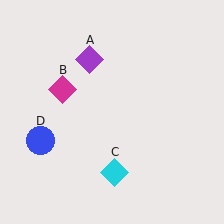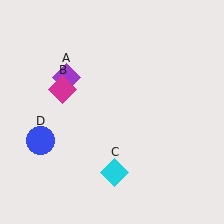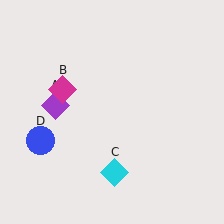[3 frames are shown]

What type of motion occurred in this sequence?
The purple diamond (object A) rotated counterclockwise around the center of the scene.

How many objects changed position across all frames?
1 object changed position: purple diamond (object A).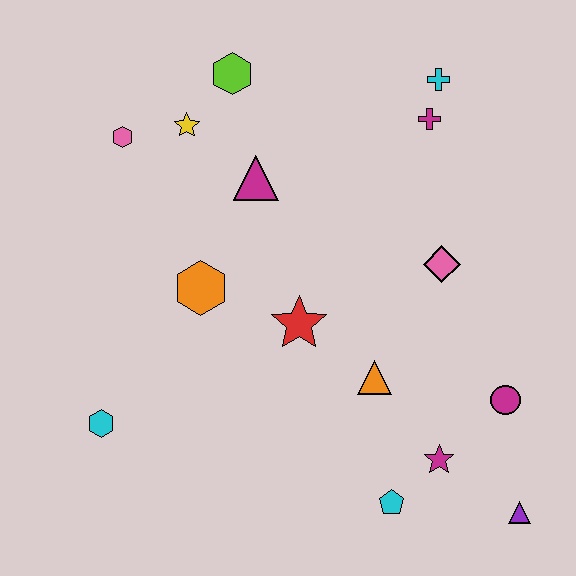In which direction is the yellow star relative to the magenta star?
The yellow star is above the magenta star.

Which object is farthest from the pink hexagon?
The purple triangle is farthest from the pink hexagon.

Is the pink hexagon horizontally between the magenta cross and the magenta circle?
No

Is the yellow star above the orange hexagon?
Yes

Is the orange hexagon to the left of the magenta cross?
Yes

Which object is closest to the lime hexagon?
The yellow star is closest to the lime hexagon.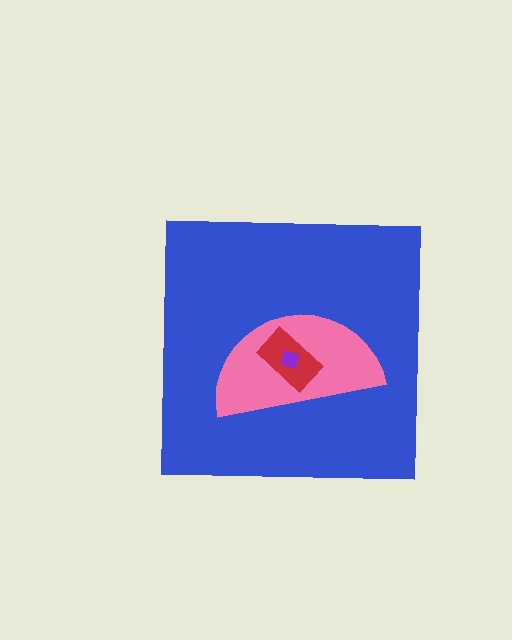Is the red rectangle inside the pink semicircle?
Yes.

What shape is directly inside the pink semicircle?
The red rectangle.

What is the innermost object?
The purple square.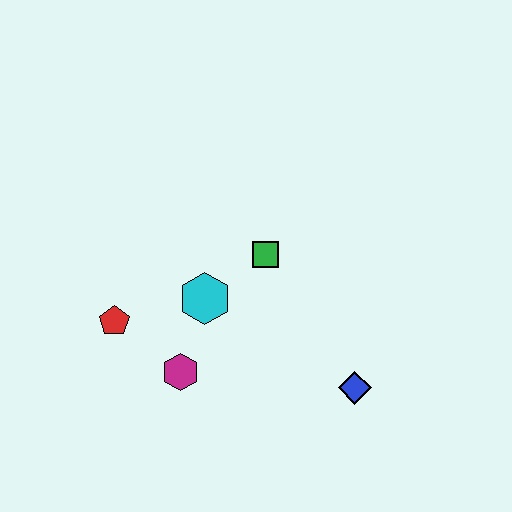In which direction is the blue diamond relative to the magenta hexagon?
The blue diamond is to the right of the magenta hexagon.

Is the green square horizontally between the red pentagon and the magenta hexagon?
No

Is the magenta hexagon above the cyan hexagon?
No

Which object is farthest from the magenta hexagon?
The blue diamond is farthest from the magenta hexagon.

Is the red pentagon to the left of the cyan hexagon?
Yes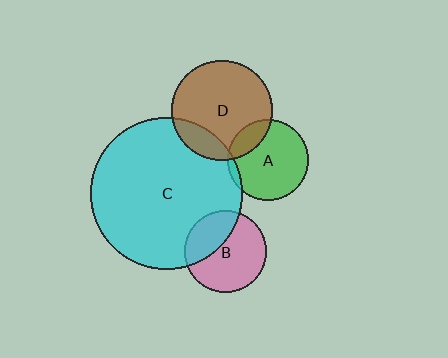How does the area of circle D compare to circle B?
Approximately 1.5 times.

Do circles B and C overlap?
Yes.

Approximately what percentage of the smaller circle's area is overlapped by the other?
Approximately 35%.